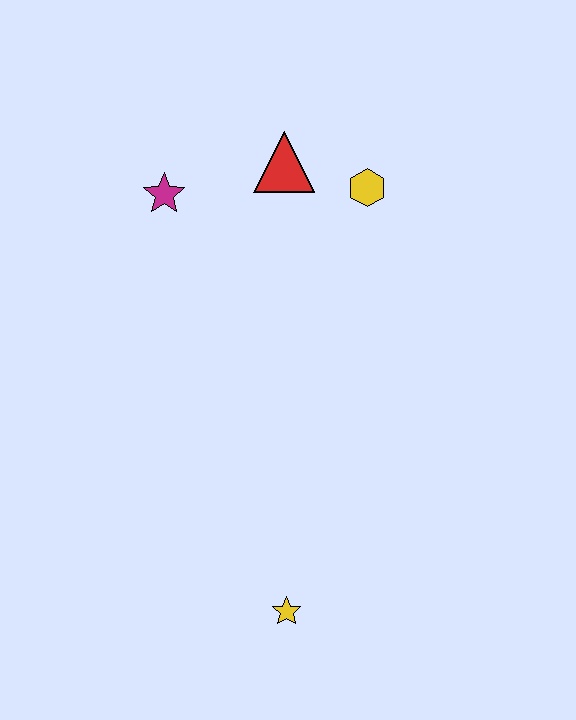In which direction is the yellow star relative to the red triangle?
The yellow star is below the red triangle.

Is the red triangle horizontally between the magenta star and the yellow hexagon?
Yes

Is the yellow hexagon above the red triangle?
No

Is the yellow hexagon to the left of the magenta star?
No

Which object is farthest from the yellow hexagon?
The yellow star is farthest from the yellow hexagon.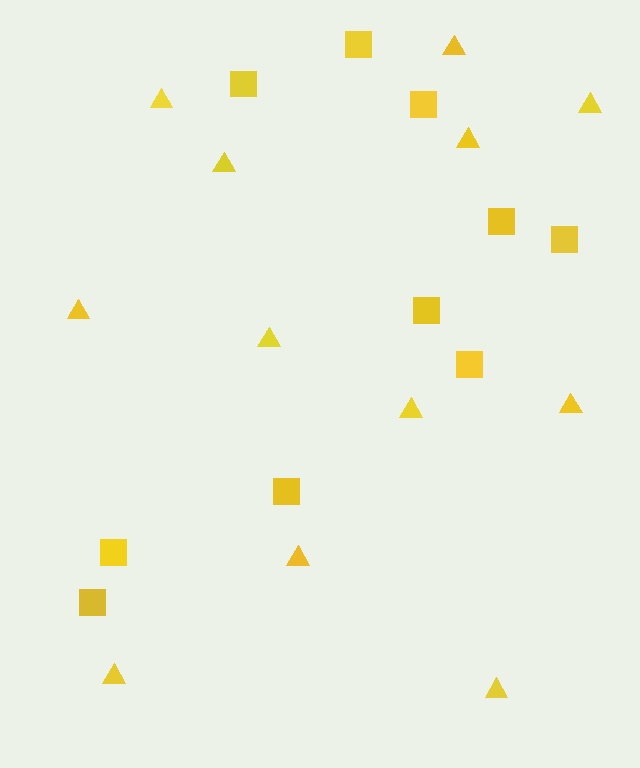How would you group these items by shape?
There are 2 groups: one group of triangles (12) and one group of squares (10).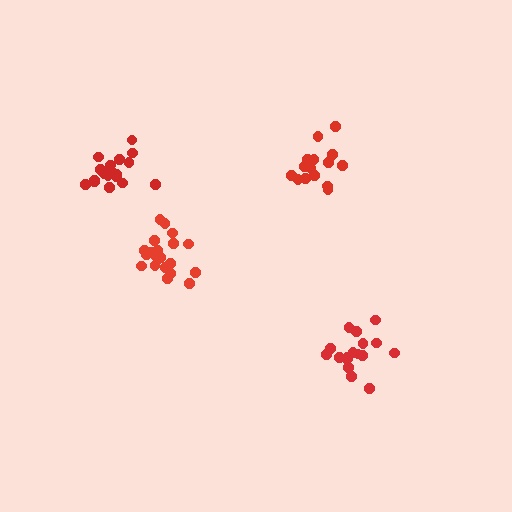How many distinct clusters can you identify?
There are 4 distinct clusters.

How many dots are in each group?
Group 1: 15 dots, Group 2: 19 dots, Group 3: 18 dots, Group 4: 21 dots (73 total).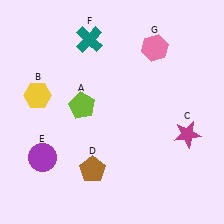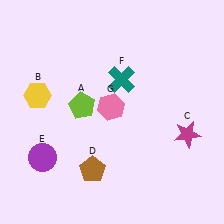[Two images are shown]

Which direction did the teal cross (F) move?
The teal cross (F) moved down.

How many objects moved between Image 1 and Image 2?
2 objects moved between the two images.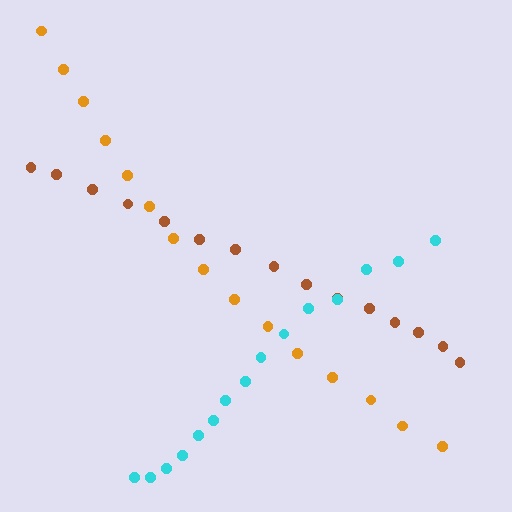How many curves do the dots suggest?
There are 3 distinct paths.